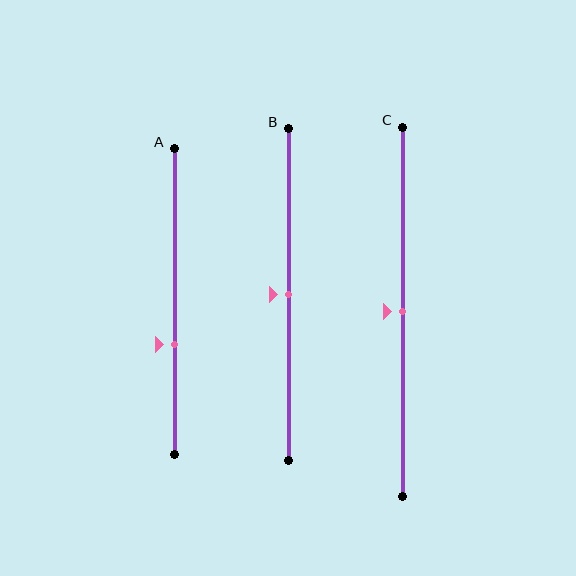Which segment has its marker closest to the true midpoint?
Segment B has its marker closest to the true midpoint.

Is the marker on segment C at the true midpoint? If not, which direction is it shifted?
Yes, the marker on segment C is at the true midpoint.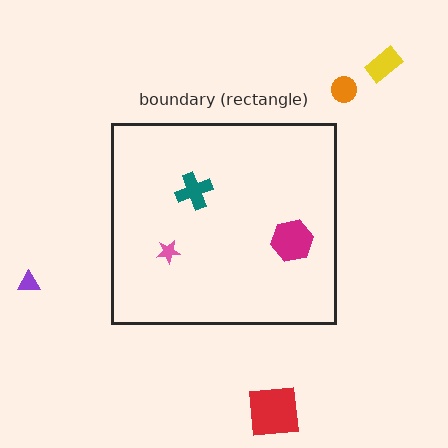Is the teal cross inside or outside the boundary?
Inside.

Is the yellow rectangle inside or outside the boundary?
Outside.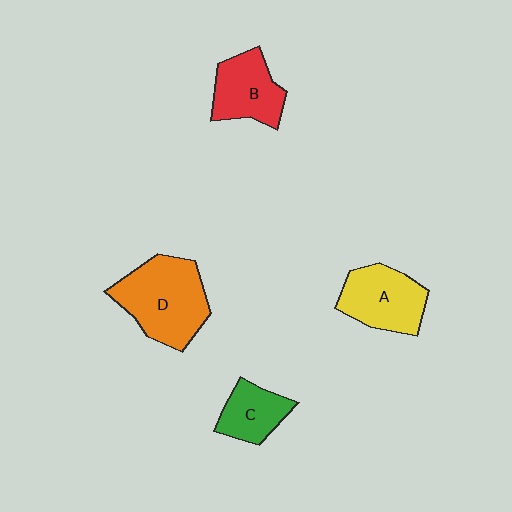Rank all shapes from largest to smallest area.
From largest to smallest: D (orange), A (yellow), B (red), C (green).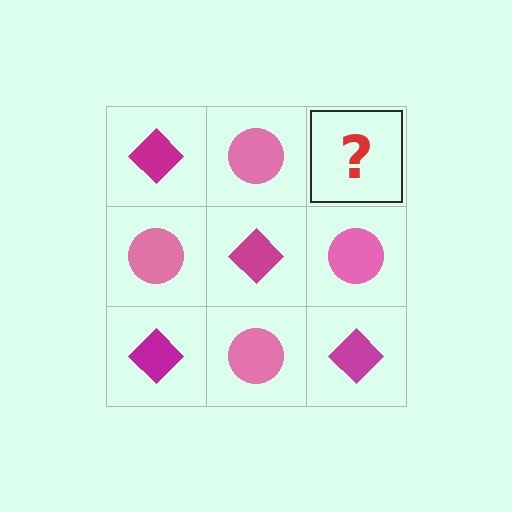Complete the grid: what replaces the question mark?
The question mark should be replaced with a magenta diamond.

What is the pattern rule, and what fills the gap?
The rule is that it alternates magenta diamond and pink circle in a checkerboard pattern. The gap should be filled with a magenta diamond.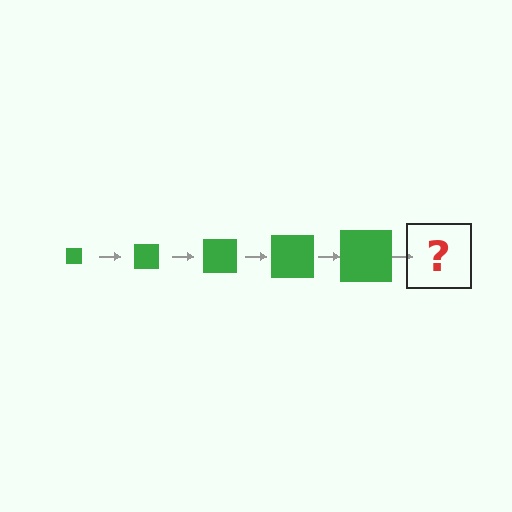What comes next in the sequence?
The next element should be a green square, larger than the previous one.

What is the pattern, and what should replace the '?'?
The pattern is that the square gets progressively larger each step. The '?' should be a green square, larger than the previous one.